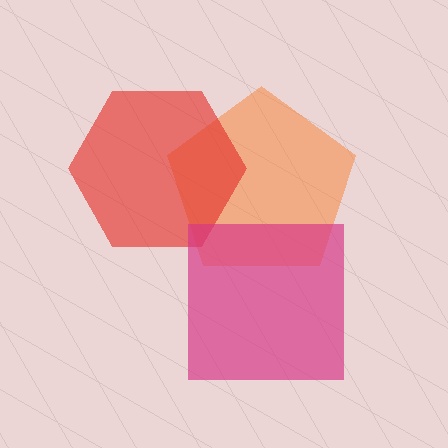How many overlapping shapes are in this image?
There are 3 overlapping shapes in the image.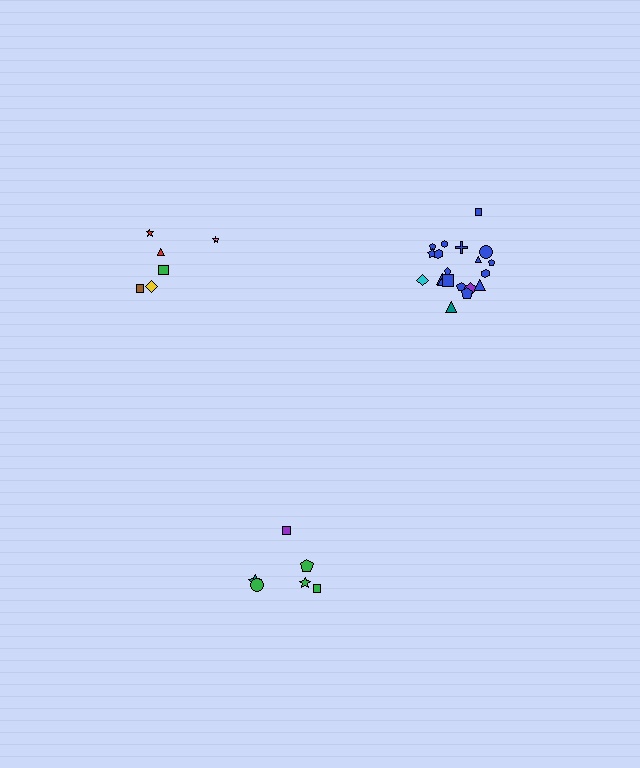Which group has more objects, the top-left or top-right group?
The top-right group.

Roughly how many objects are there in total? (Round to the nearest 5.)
Roughly 35 objects in total.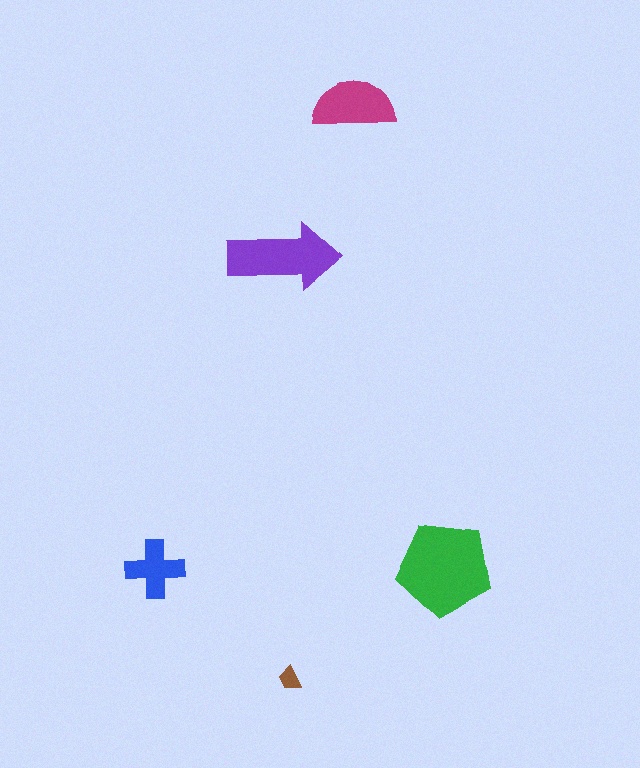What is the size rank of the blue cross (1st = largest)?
4th.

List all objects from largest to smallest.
The green pentagon, the purple arrow, the magenta semicircle, the blue cross, the brown trapezoid.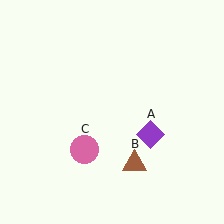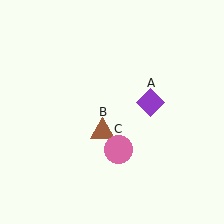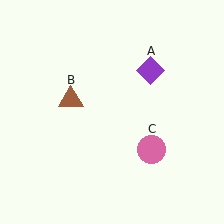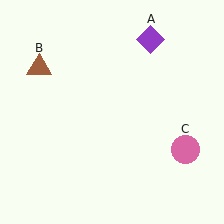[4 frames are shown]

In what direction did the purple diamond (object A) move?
The purple diamond (object A) moved up.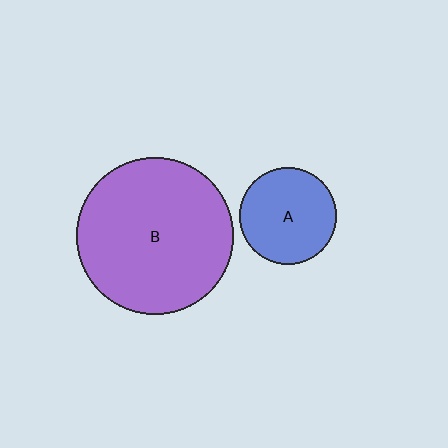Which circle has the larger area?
Circle B (purple).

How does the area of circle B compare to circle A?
Approximately 2.6 times.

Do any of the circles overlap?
No, none of the circles overlap.